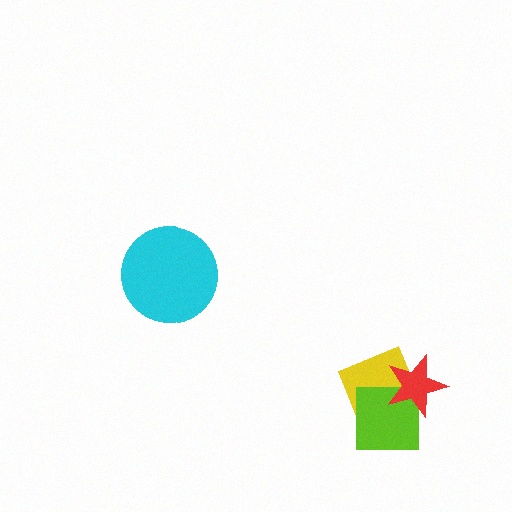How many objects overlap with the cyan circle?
0 objects overlap with the cyan circle.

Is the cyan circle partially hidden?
No, no other shape covers it.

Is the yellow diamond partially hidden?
Yes, it is partially covered by another shape.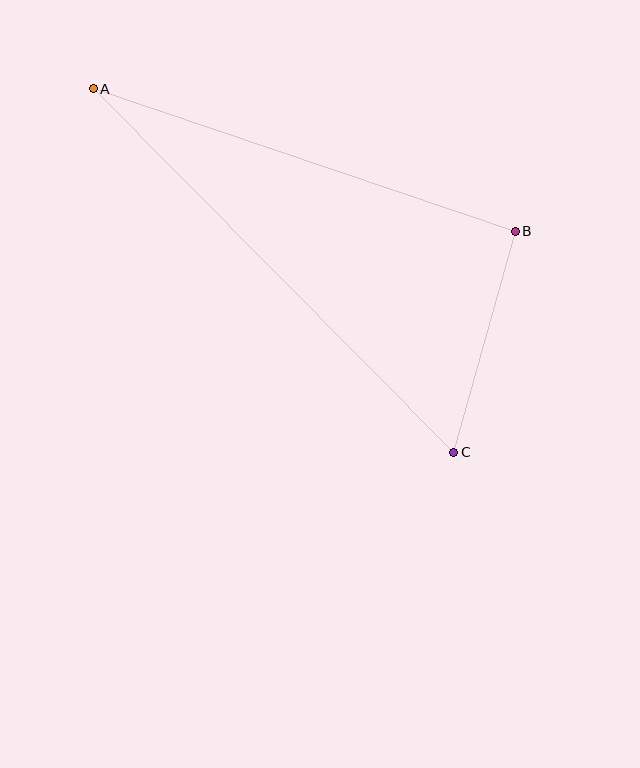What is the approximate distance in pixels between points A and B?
The distance between A and B is approximately 445 pixels.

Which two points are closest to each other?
Points B and C are closest to each other.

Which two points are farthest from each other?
Points A and C are farthest from each other.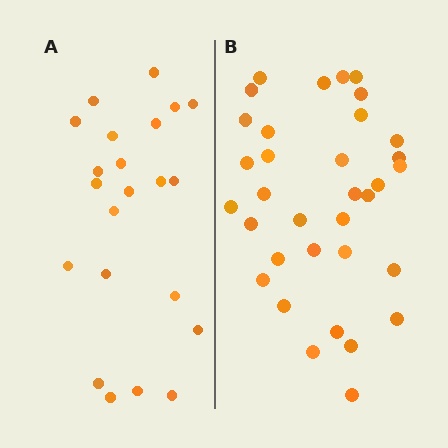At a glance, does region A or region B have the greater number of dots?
Region B (the right region) has more dots.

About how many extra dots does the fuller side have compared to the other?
Region B has roughly 12 or so more dots than region A.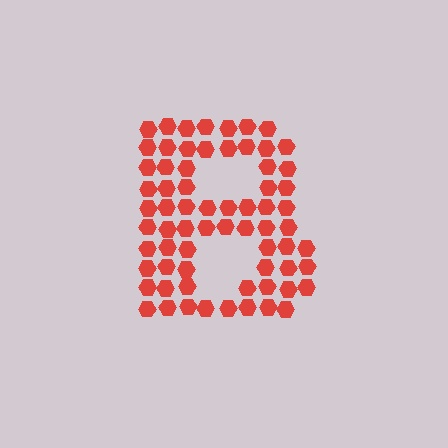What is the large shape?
The large shape is the letter B.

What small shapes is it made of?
It is made of small hexagons.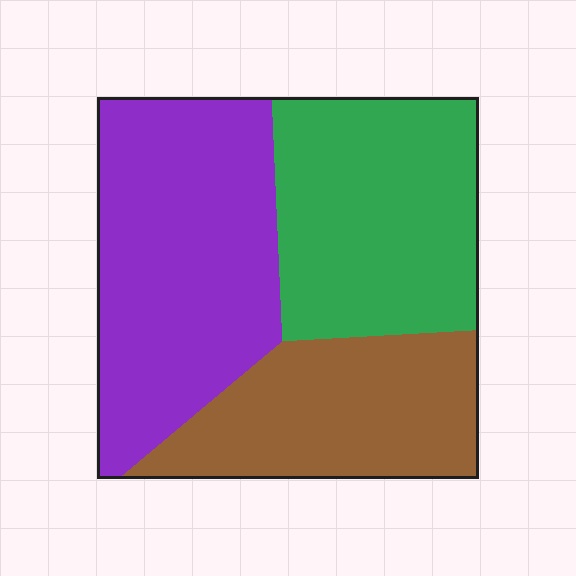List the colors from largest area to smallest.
From largest to smallest: purple, green, brown.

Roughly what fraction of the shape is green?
Green covers about 35% of the shape.